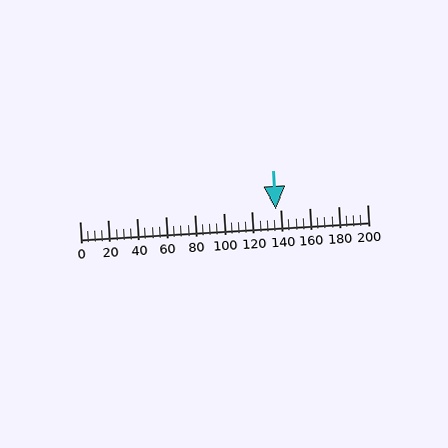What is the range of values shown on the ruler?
The ruler shows values from 0 to 200.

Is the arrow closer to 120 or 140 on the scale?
The arrow is closer to 140.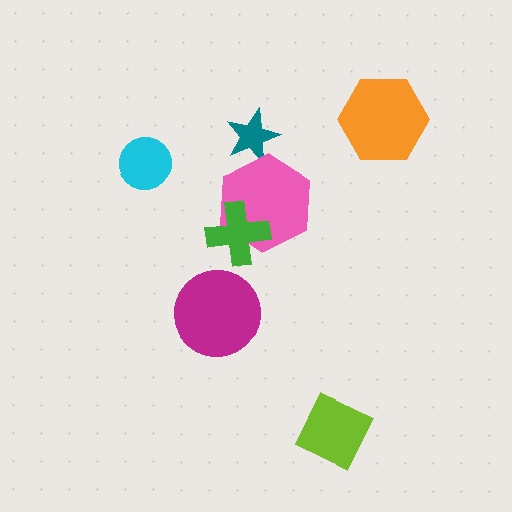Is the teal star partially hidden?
Yes, it is partially covered by another shape.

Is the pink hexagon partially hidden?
Yes, it is partially covered by another shape.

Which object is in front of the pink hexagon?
The green cross is in front of the pink hexagon.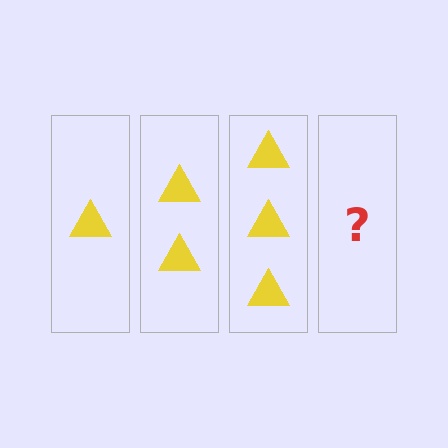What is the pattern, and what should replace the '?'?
The pattern is that each step adds one more triangle. The '?' should be 4 triangles.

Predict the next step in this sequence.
The next step is 4 triangles.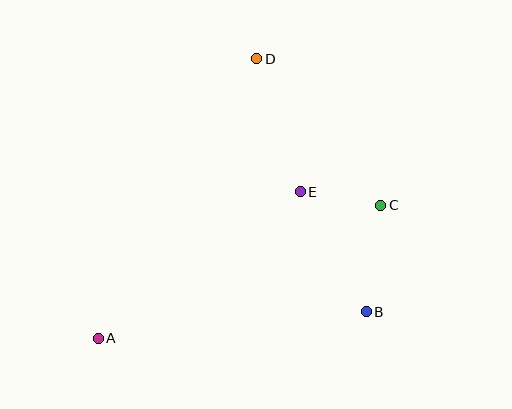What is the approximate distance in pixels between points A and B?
The distance between A and B is approximately 270 pixels.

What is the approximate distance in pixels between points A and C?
The distance between A and C is approximately 312 pixels.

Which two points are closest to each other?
Points C and E are closest to each other.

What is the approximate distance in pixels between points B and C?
The distance between B and C is approximately 107 pixels.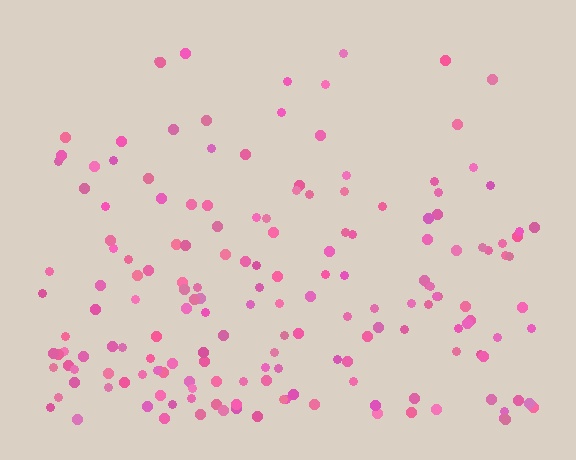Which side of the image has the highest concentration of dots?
The bottom.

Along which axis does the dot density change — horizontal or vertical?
Vertical.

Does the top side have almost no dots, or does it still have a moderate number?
Still a moderate number, just noticeably fewer than the bottom.